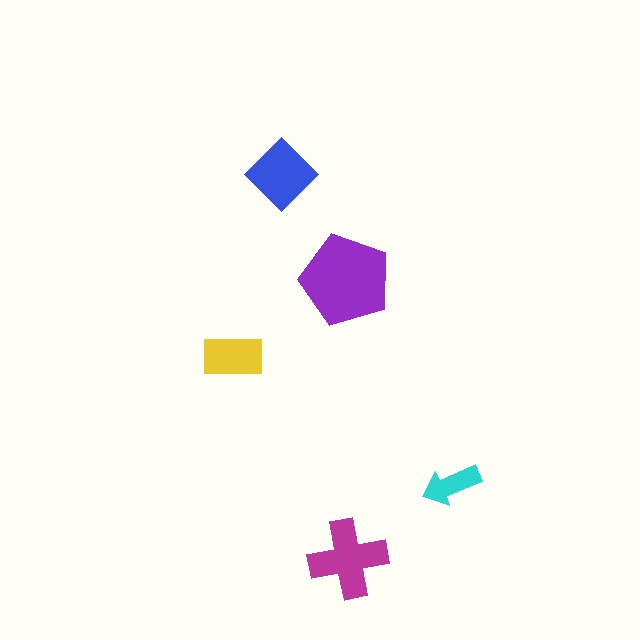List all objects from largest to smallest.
The purple pentagon, the magenta cross, the blue diamond, the yellow rectangle, the cyan arrow.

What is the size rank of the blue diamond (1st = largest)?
3rd.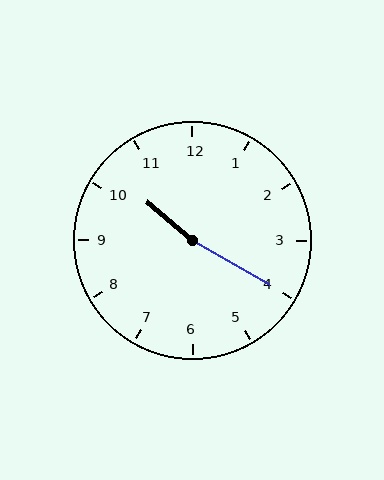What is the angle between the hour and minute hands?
Approximately 170 degrees.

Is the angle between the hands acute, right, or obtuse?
It is obtuse.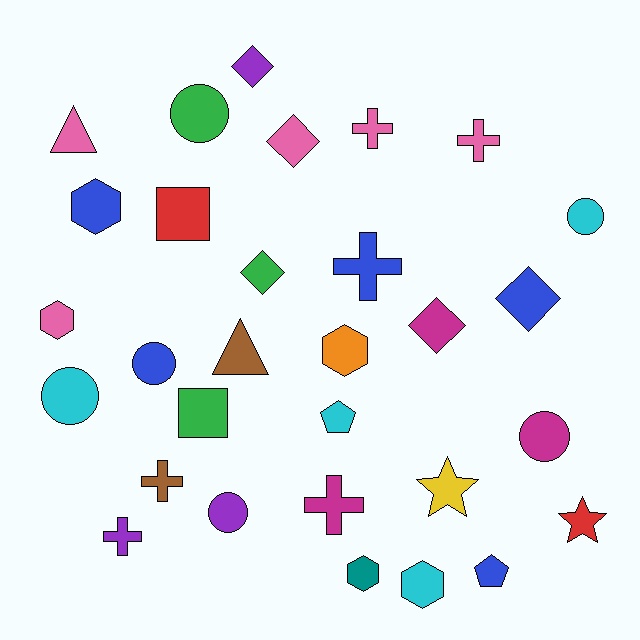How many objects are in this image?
There are 30 objects.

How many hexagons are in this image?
There are 5 hexagons.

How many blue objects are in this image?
There are 5 blue objects.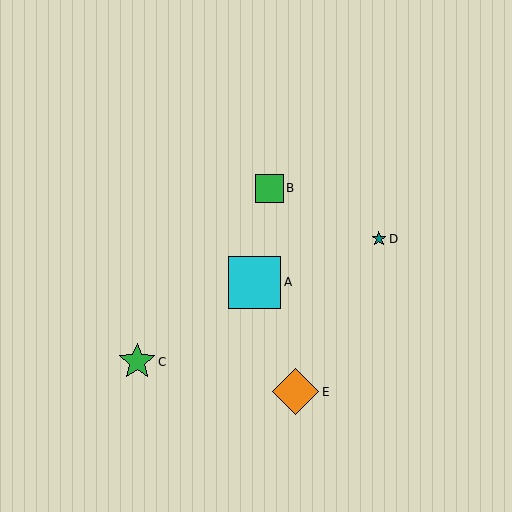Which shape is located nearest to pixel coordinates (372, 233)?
The teal star (labeled D) at (379, 239) is nearest to that location.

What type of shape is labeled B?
Shape B is a green square.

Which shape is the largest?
The cyan square (labeled A) is the largest.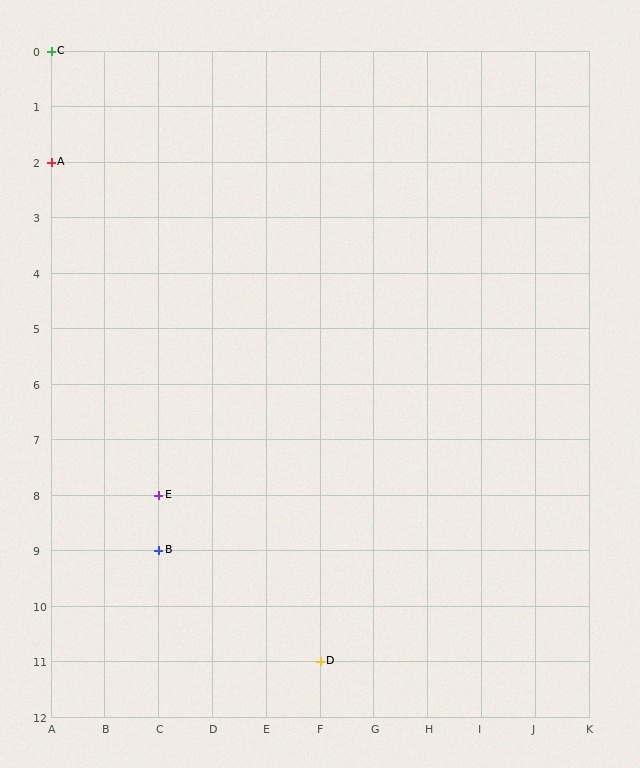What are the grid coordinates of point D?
Point D is at grid coordinates (F, 11).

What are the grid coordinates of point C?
Point C is at grid coordinates (A, 0).